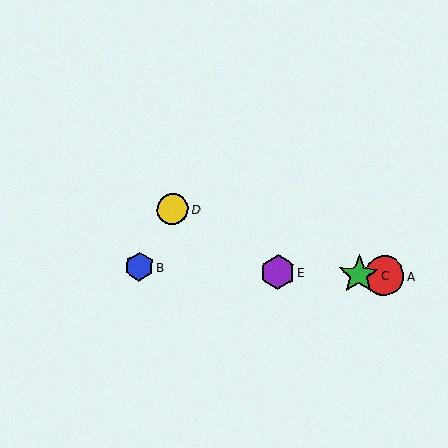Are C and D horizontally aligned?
No, C is at y≈275 and D is at y≈209.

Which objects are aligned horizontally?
Objects A, B, C, E are aligned horizontally.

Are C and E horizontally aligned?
Yes, both are at y≈275.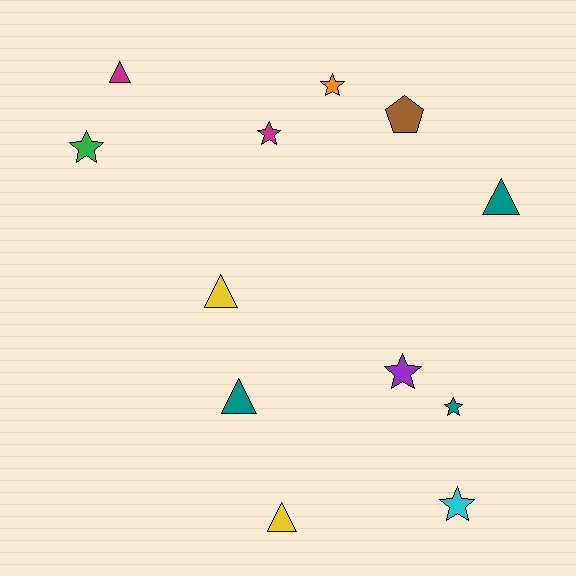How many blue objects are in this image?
There are no blue objects.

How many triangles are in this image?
There are 5 triangles.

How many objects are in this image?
There are 12 objects.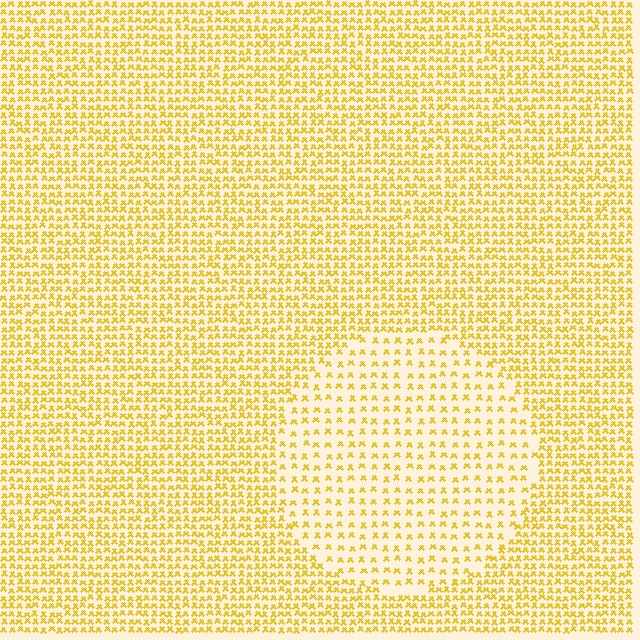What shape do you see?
I see a circle.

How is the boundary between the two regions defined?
The boundary is defined by a change in element density (approximately 2.1x ratio). All elements are the same color, size, and shape.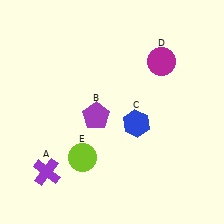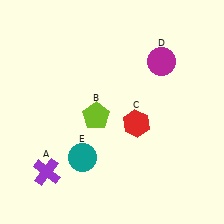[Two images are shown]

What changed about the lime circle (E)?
In Image 1, E is lime. In Image 2, it changed to teal.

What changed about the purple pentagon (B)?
In Image 1, B is purple. In Image 2, it changed to lime.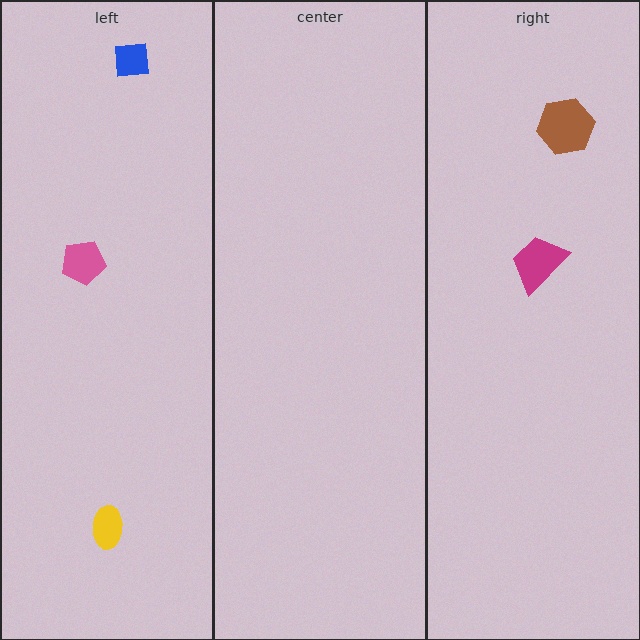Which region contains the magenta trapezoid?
The right region.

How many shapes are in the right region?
2.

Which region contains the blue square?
The left region.